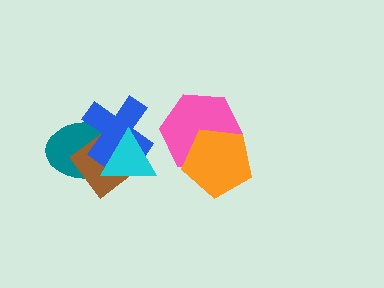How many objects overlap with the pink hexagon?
1 object overlaps with the pink hexagon.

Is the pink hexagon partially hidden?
Yes, it is partially covered by another shape.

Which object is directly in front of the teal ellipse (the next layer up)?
The brown diamond is directly in front of the teal ellipse.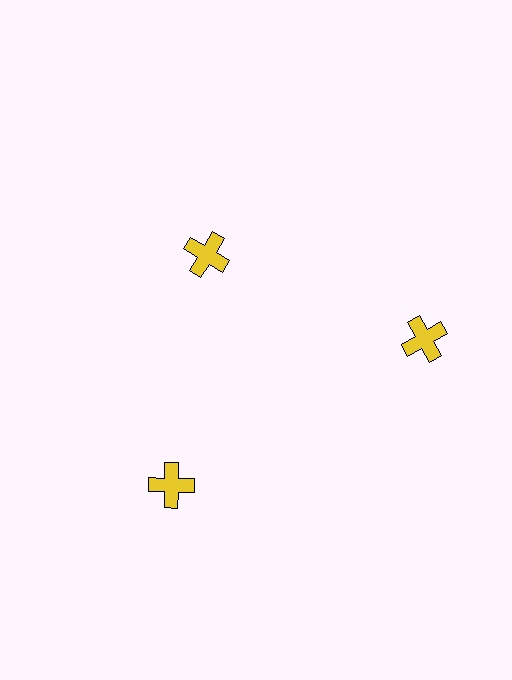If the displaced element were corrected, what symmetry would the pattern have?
It would have 3-fold rotational symmetry — the pattern would map onto itself every 120 degrees.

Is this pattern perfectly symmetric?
No. The 3 yellow crosses are arranged in a ring, but one element near the 11 o'clock position is pulled inward toward the center, breaking the 3-fold rotational symmetry.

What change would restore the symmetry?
The symmetry would be restored by moving it outward, back onto the ring so that all 3 crosses sit at equal angles and equal distance from the center.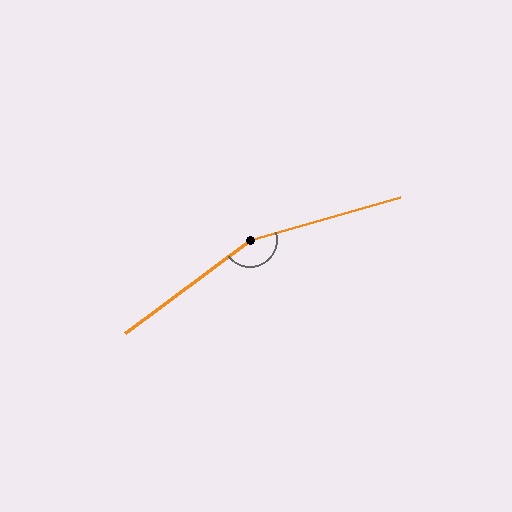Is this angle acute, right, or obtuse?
It is obtuse.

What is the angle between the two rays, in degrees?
Approximately 159 degrees.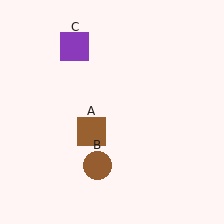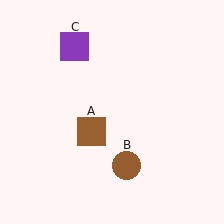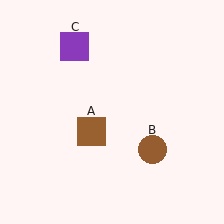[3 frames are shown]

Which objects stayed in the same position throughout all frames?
Brown square (object A) and purple square (object C) remained stationary.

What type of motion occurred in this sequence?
The brown circle (object B) rotated counterclockwise around the center of the scene.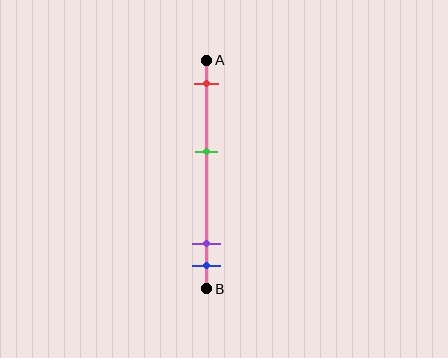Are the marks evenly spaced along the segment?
No, the marks are not evenly spaced.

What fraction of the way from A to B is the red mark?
The red mark is approximately 10% (0.1) of the way from A to B.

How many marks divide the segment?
There are 4 marks dividing the segment.